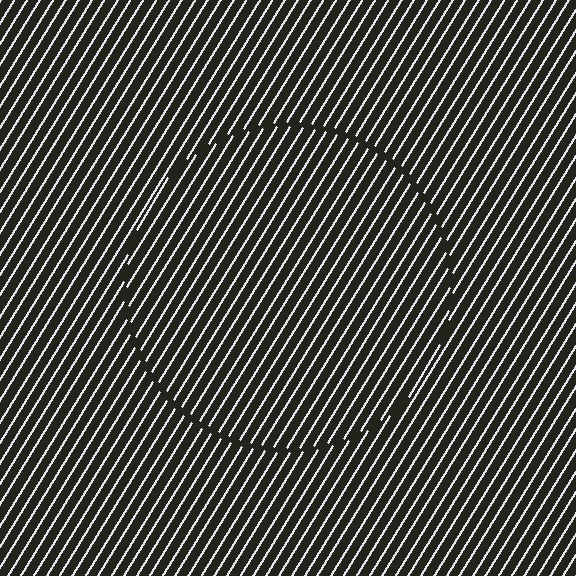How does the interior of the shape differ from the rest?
The interior of the shape contains the same grating, shifted by half a period — the contour is defined by the phase discontinuity where line-ends from the inner and outer gratings abut.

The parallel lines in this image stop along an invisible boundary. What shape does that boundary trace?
An illusory circle. The interior of the shape contains the same grating, shifted by half a period — the contour is defined by the phase discontinuity where line-ends from the inner and outer gratings abut.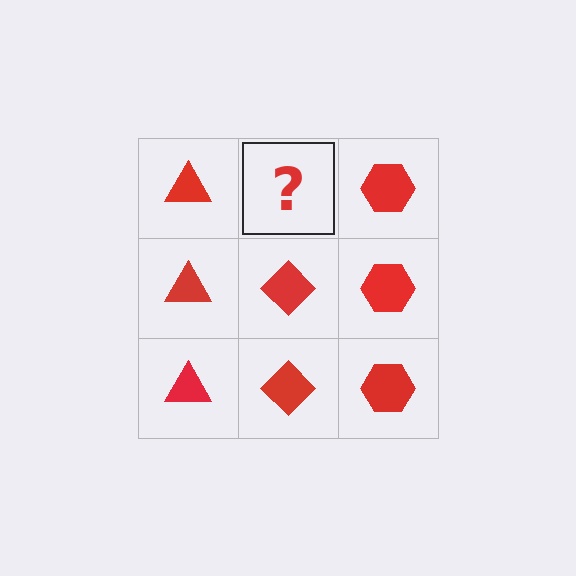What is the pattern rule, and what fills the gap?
The rule is that each column has a consistent shape. The gap should be filled with a red diamond.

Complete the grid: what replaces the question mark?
The question mark should be replaced with a red diamond.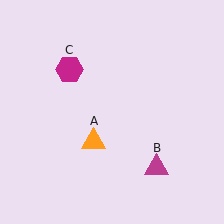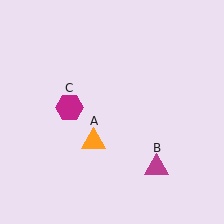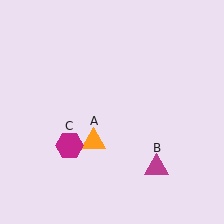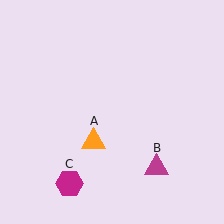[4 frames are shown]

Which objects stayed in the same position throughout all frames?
Orange triangle (object A) and magenta triangle (object B) remained stationary.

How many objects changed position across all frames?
1 object changed position: magenta hexagon (object C).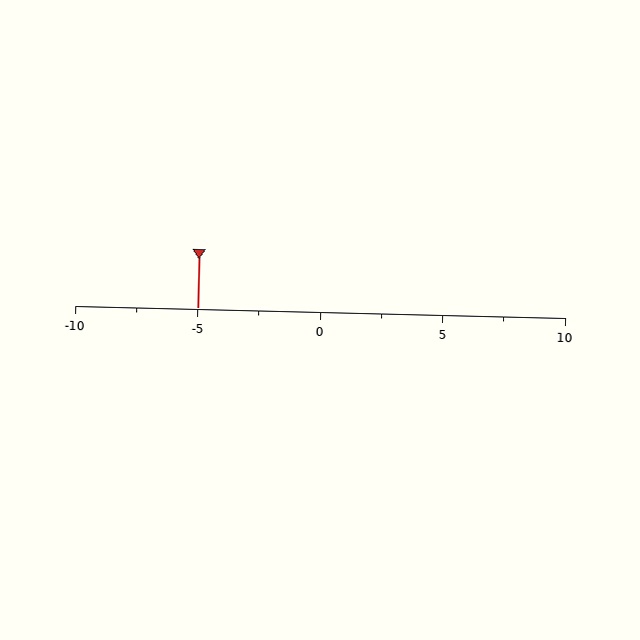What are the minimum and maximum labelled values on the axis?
The axis runs from -10 to 10.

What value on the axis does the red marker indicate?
The marker indicates approximately -5.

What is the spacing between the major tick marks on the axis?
The major ticks are spaced 5 apart.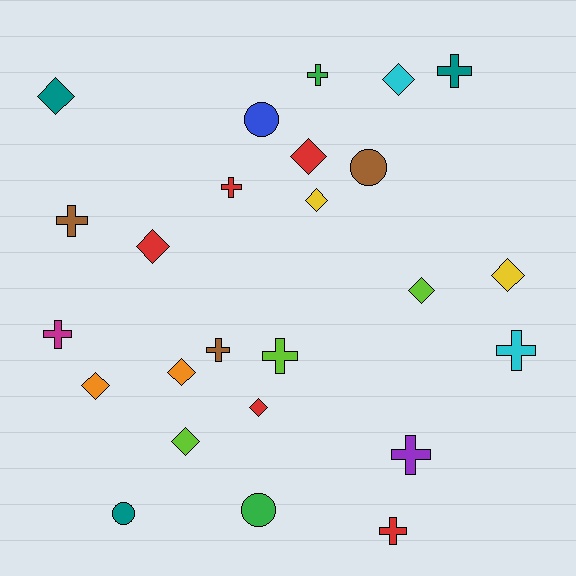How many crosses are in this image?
There are 10 crosses.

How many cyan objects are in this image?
There are 2 cyan objects.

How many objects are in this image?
There are 25 objects.